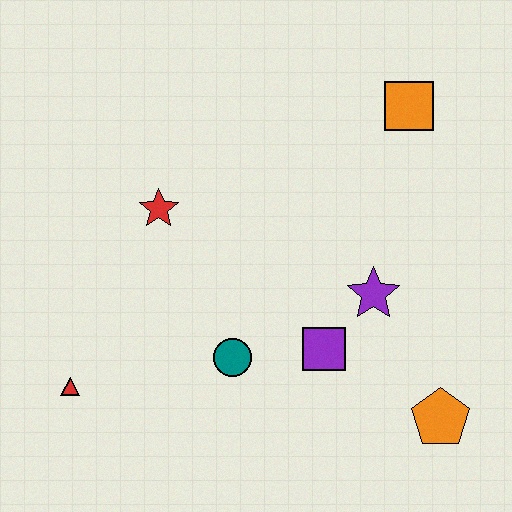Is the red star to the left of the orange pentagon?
Yes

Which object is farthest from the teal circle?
The orange square is farthest from the teal circle.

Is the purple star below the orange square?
Yes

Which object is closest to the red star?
The teal circle is closest to the red star.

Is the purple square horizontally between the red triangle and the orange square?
Yes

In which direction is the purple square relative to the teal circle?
The purple square is to the right of the teal circle.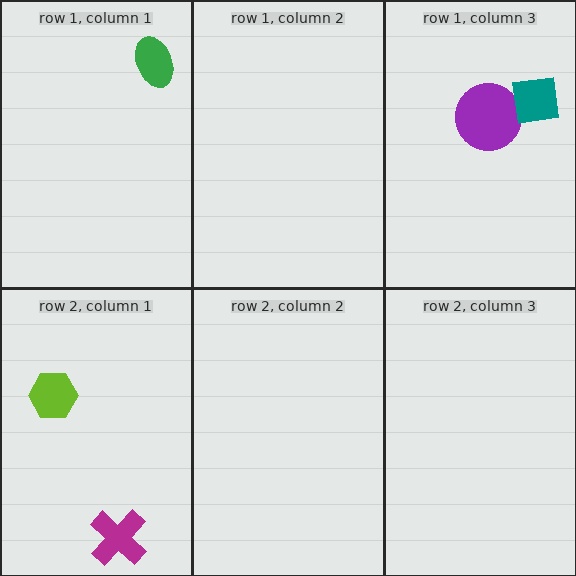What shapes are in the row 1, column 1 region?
The green ellipse.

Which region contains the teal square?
The row 1, column 3 region.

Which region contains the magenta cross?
The row 2, column 1 region.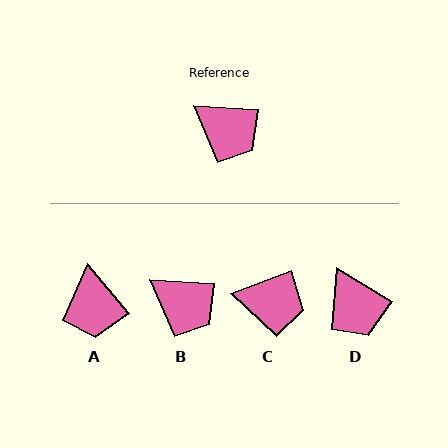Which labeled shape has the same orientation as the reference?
B.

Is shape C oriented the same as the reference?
No, it is off by about 24 degrees.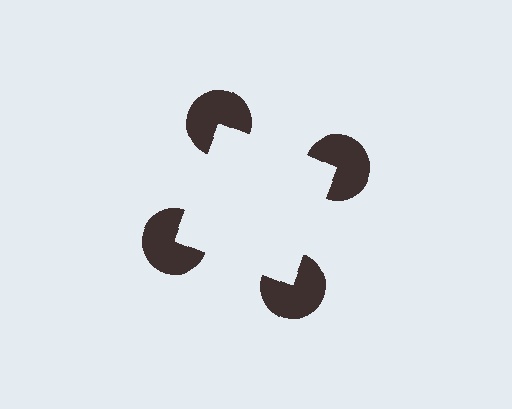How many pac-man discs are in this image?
There are 4 — one at each vertex of the illusory square.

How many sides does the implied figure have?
4 sides.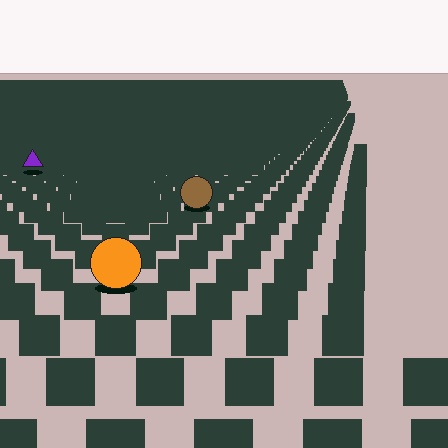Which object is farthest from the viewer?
The purple triangle is farthest from the viewer. It appears smaller and the ground texture around it is denser.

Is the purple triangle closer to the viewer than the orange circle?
No. The orange circle is closer — you can tell from the texture gradient: the ground texture is coarser near it.